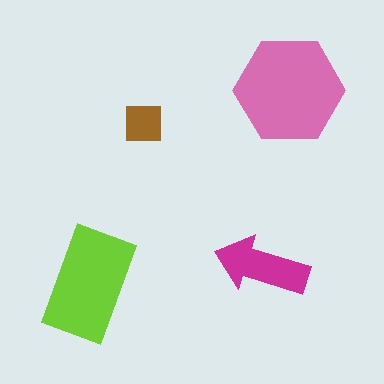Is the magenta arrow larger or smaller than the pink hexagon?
Smaller.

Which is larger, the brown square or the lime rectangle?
The lime rectangle.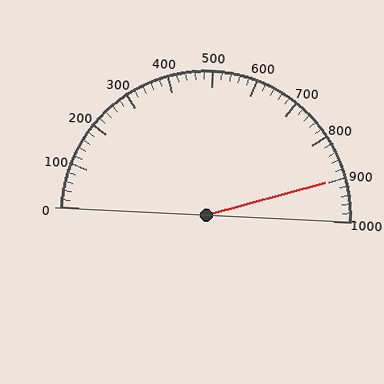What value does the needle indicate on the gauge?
The needle indicates approximately 900.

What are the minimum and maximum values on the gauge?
The gauge ranges from 0 to 1000.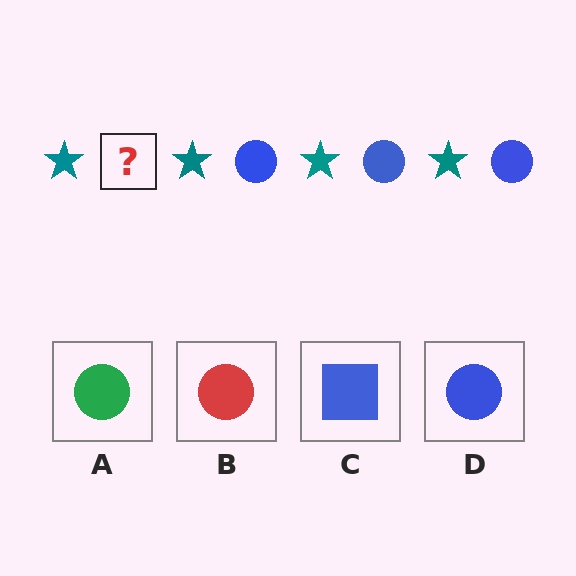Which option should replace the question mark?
Option D.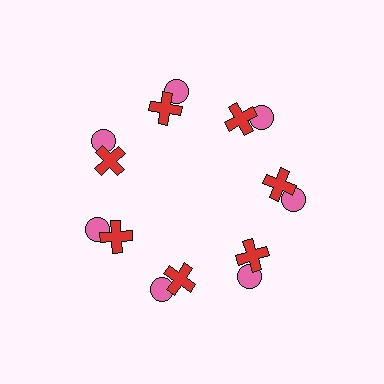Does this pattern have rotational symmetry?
Yes, this pattern has 7-fold rotational symmetry. It looks the same after rotating 51 degrees around the center.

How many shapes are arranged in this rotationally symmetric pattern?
There are 14 shapes, arranged in 7 groups of 2.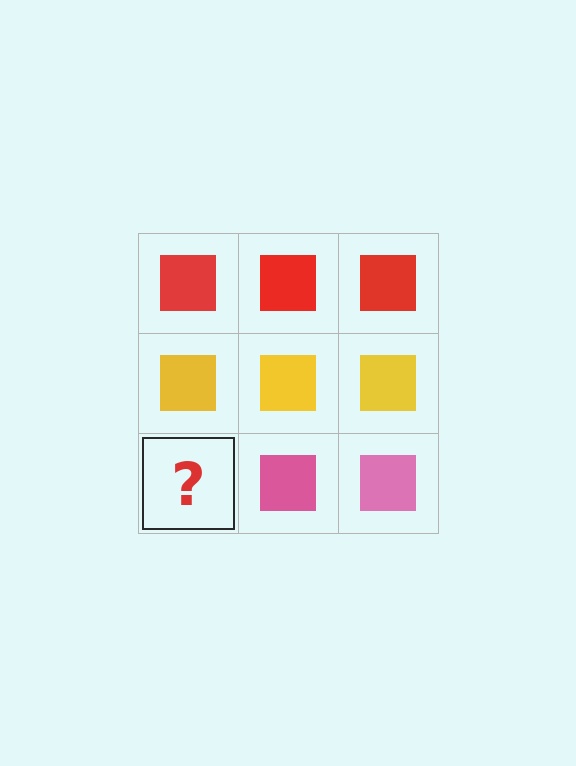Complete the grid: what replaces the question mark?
The question mark should be replaced with a pink square.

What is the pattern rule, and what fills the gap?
The rule is that each row has a consistent color. The gap should be filled with a pink square.